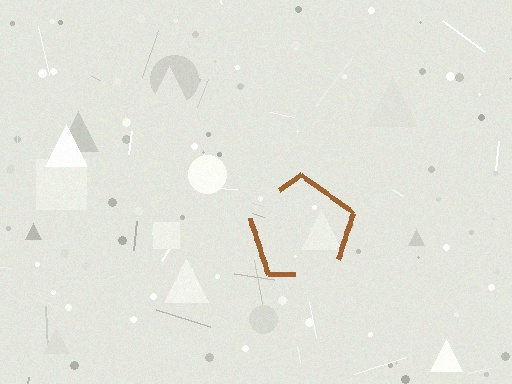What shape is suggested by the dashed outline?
The dashed outline suggests a pentagon.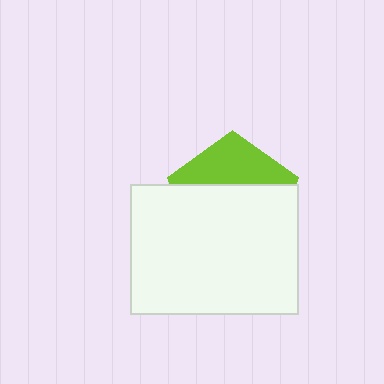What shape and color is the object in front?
The object in front is a white rectangle.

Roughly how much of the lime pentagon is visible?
A small part of it is visible (roughly 34%).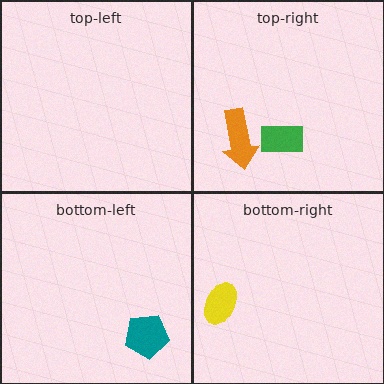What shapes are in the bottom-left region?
The teal pentagon.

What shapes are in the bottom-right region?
The yellow ellipse.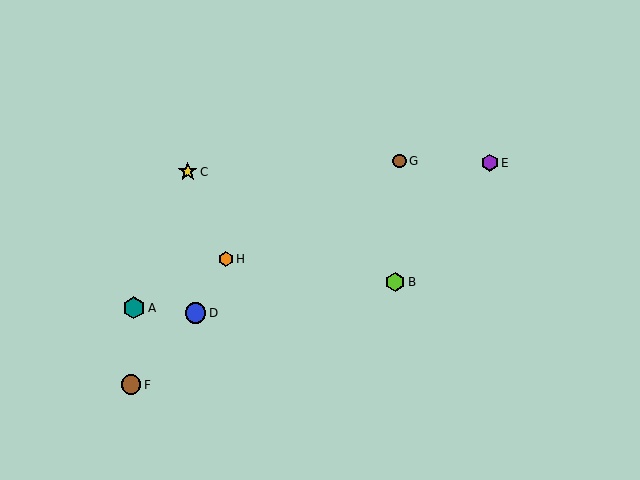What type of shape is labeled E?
Shape E is a purple hexagon.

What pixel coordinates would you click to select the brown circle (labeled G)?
Click at (399, 161) to select the brown circle G.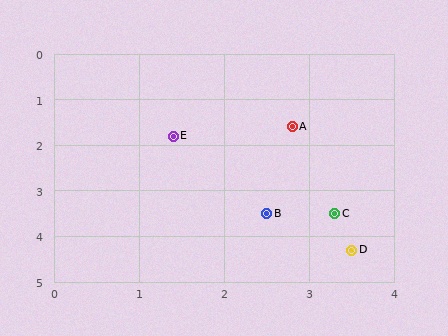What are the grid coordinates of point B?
Point B is at approximately (2.5, 3.5).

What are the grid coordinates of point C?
Point C is at approximately (3.3, 3.5).